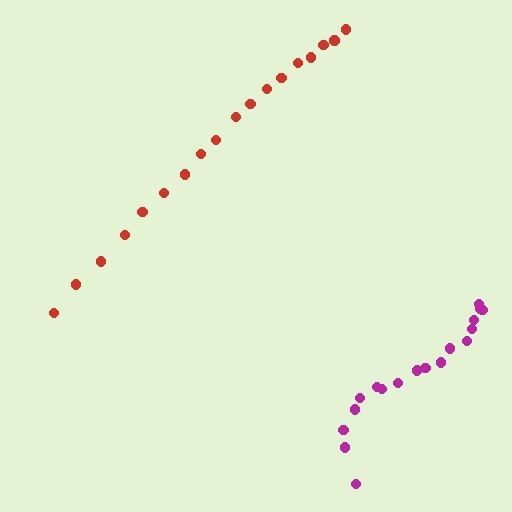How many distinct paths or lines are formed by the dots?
There are 2 distinct paths.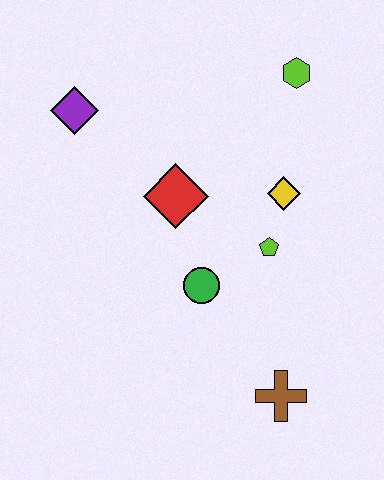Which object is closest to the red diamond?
The green circle is closest to the red diamond.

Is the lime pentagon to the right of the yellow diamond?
No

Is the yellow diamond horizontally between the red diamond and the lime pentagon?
No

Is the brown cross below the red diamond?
Yes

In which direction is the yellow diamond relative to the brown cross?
The yellow diamond is above the brown cross.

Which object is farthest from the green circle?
The lime hexagon is farthest from the green circle.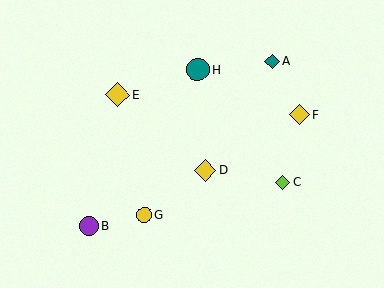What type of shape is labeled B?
Shape B is a purple circle.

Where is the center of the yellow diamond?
The center of the yellow diamond is at (300, 115).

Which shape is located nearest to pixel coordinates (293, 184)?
The lime diamond (labeled C) at (282, 182) is nearest to that location.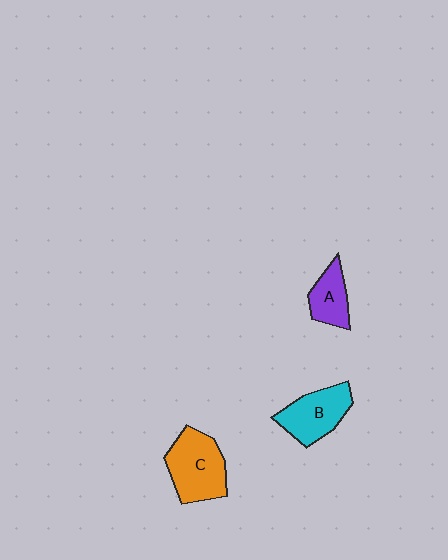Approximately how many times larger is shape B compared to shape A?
Approximately 1.5 times.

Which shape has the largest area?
Shape C (orange).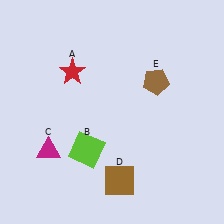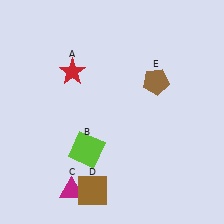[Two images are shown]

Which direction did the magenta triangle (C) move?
The magenta triangle (C) moved down.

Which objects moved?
The objects that moved are: the magenta triangle (C), the brown square (D).